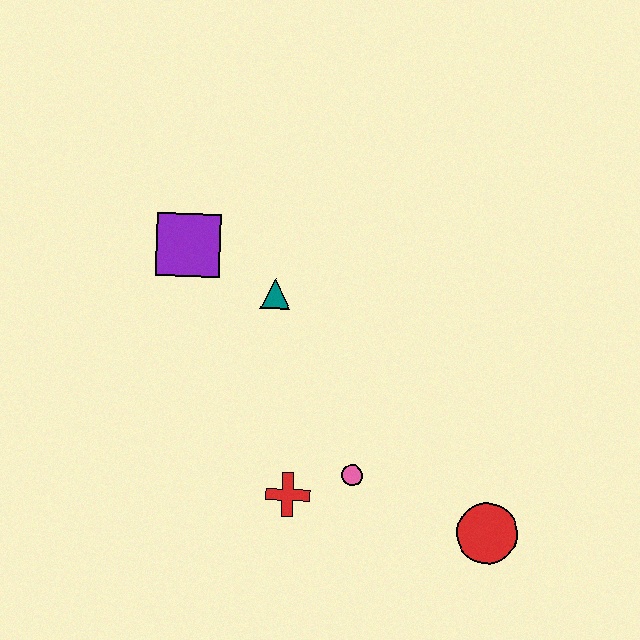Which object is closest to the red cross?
The pink circle is closest to the red cross.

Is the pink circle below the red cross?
No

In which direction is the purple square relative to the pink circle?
The purple square is above the pink circle.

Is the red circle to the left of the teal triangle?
No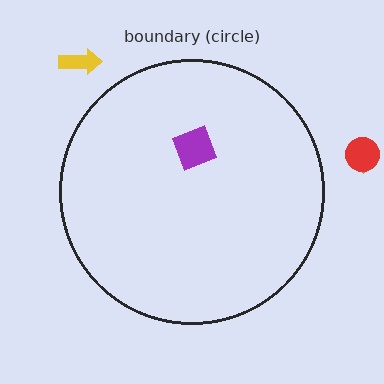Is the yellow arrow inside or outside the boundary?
Outside.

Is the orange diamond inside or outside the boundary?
Outside.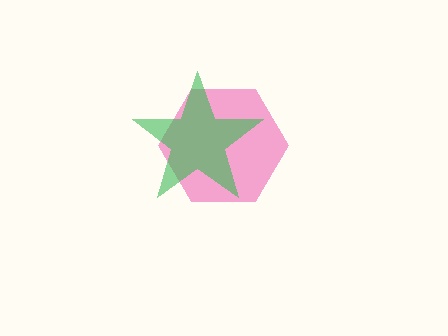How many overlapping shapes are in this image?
There are 2 overlapping shapes in the image.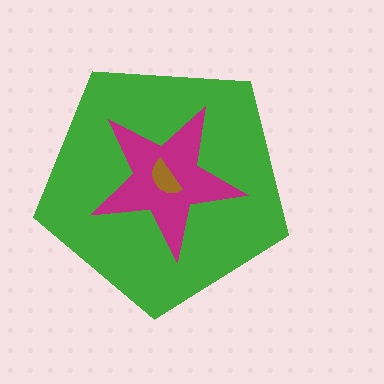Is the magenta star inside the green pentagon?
Yes.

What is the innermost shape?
The brown semicircle.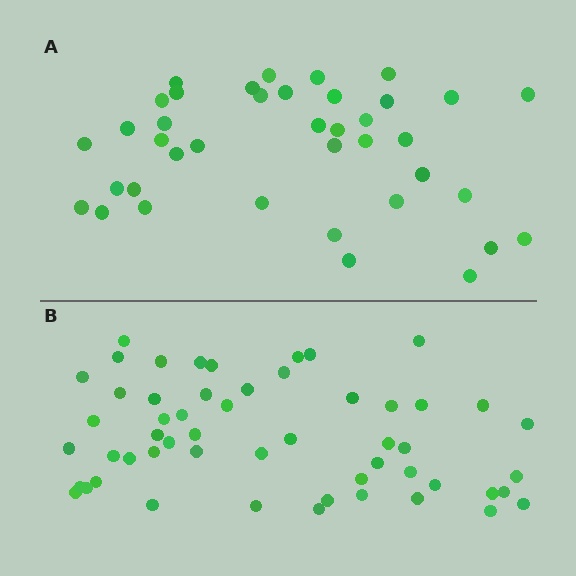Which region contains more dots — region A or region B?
Region B (the bottom region) has more dots.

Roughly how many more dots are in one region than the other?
Region B has approximately 15 more dots than region A.